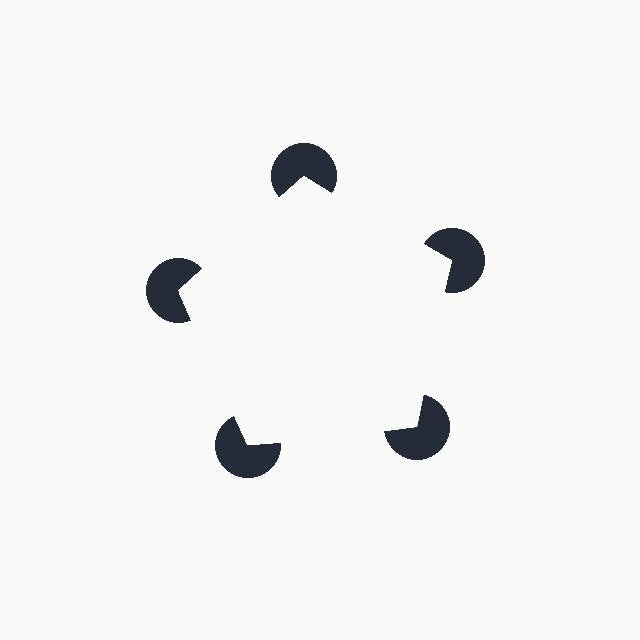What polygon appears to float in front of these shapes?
An illusory pentagon — its edges are inferred from the aligned wedge cuts in the pac-man discs, not physically drawn.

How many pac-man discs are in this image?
There are 5 — one at each vertex of the illusory pentagon.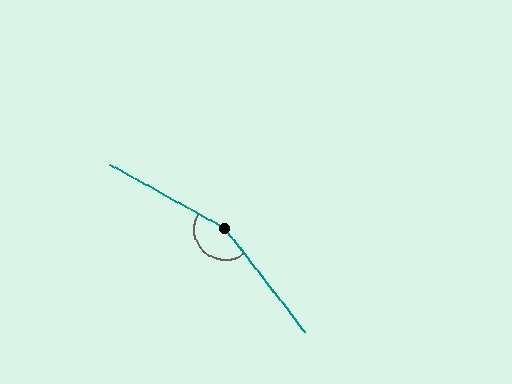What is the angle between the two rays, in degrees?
Approximately 157 degrees.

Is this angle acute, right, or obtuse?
It is obtuse.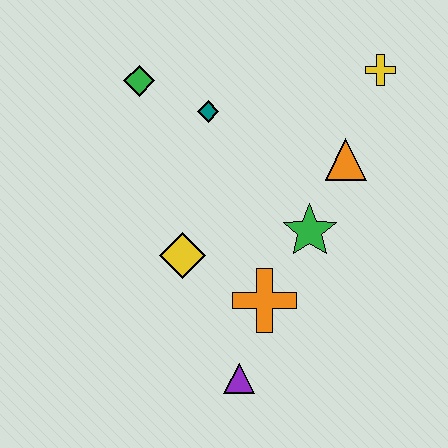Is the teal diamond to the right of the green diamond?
Yes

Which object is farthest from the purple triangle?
The yellow cross is farthest from the purple triangle.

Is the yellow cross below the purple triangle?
No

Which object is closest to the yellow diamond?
The orange cross is closest to the yellow diamond.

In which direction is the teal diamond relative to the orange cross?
The teal diamond is above the orange cross.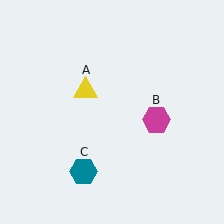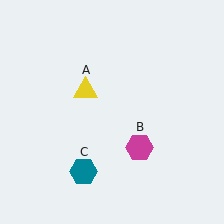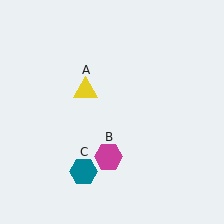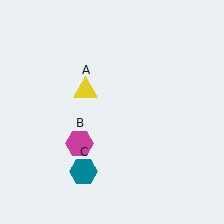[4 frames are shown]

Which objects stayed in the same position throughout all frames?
Yellow triangle (object A) and teal hexagon (object C) remained stationary.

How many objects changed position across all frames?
1 object changed position: magenta hexagon (object B).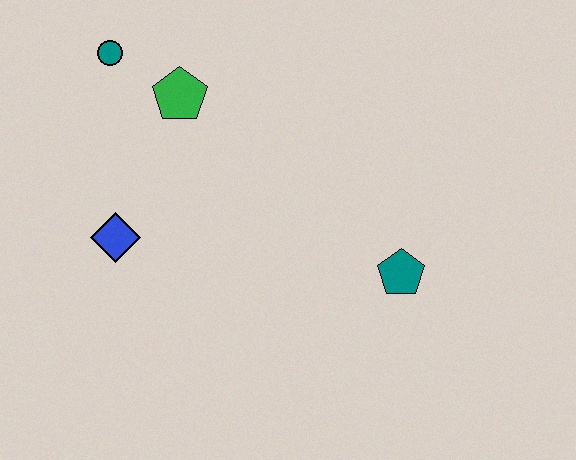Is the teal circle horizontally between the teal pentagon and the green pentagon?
No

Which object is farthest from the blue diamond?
The teal pentagon is farthest from the blue diamond.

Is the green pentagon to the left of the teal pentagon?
Yes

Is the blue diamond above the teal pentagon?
Yes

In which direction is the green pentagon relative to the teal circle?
The green pentagon is to the right of the teal circle.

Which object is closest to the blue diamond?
The green pentagon is closest to the blue diamond.